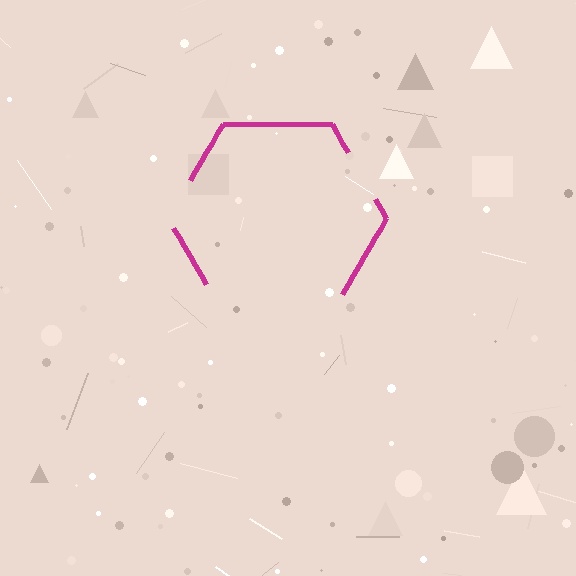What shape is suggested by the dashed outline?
The dashed outline suggests a hexagon.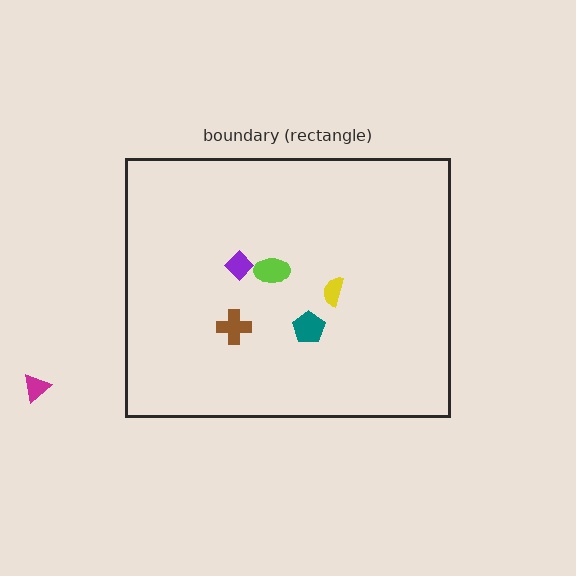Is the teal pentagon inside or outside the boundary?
Inside.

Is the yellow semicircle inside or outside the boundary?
Inside.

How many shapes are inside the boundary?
5 inside, 1 outside.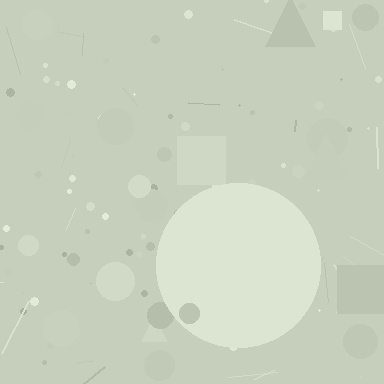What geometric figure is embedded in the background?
A circle is embedded in the background.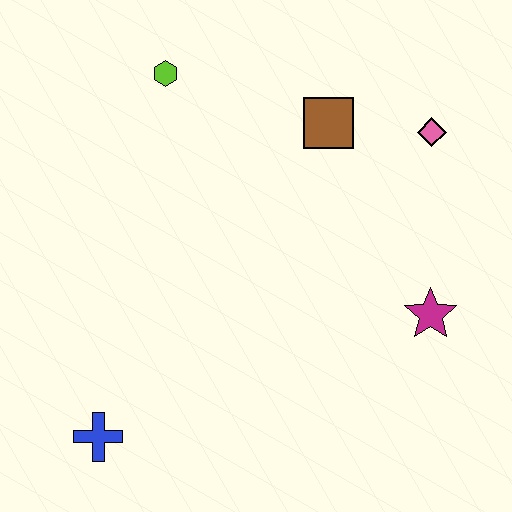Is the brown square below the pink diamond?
No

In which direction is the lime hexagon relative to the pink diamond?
The lime hexagon is to the left of the pink diamond.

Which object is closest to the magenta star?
The pink diamond is closest to the magenta star.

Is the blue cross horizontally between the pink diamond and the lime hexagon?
No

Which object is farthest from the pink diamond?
The blue cross is farthest from the pink diamond.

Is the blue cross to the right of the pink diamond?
No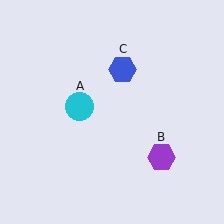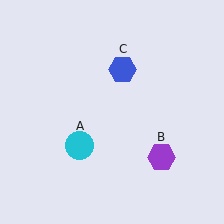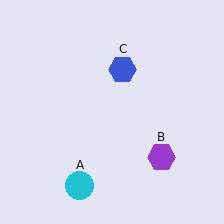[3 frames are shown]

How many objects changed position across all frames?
1 object changed position: cyan circle (object A).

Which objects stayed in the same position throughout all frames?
Purple hexagon (object B) and blue hexagon (object C) remained stationary.